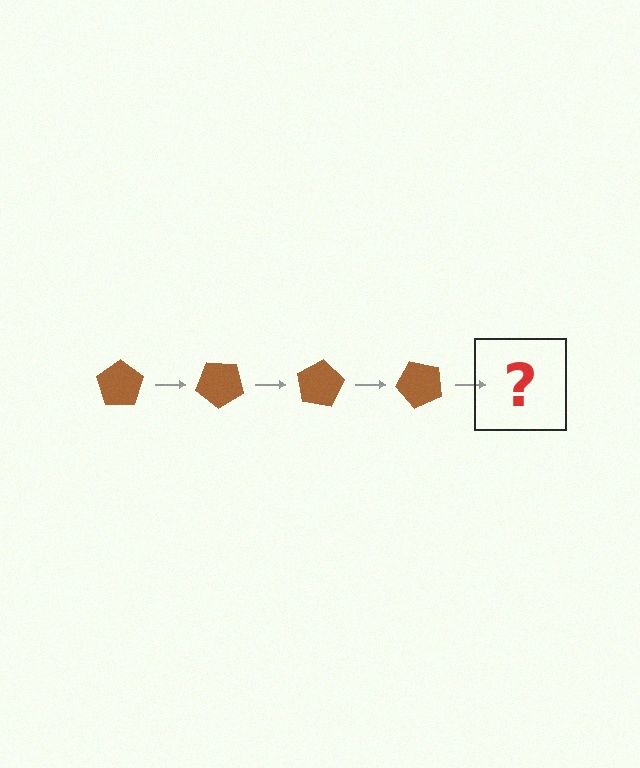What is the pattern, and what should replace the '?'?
The pattern is that the pentagon rotates 40 degrees each step. The '?' should be a brown pentagon rotated 160 degrees.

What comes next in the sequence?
The next element should be a brown pentagon rotated 160 degrees.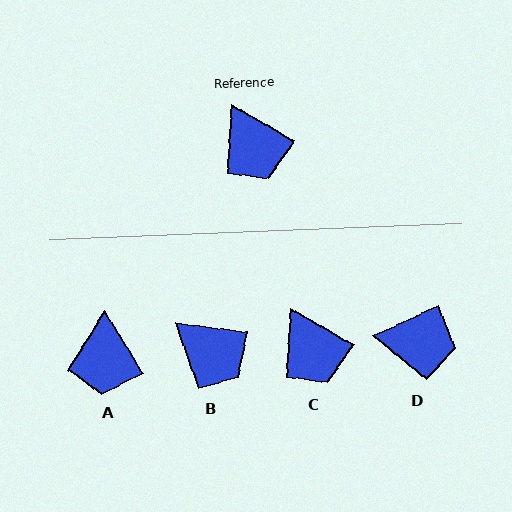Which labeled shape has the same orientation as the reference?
C.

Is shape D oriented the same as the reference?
No, it is off by about 55 degrees.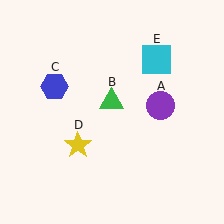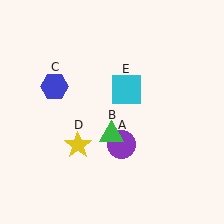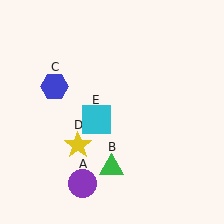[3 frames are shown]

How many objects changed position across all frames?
3 objects changed position: purple circle (object A), green triangle (object B), cyan square (object E).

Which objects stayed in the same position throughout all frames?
Blue hexagon (object C) and yellow star (object D) remained stationary.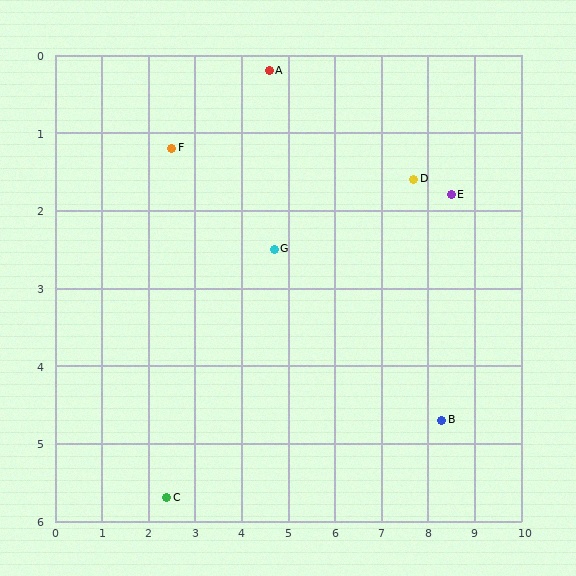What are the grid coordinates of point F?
Point F is at approximately (2.5, 1.2).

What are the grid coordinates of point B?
Point B is at approximately (8.3, 4.7).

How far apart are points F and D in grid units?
Points F and D are about 5.2 grid units apart.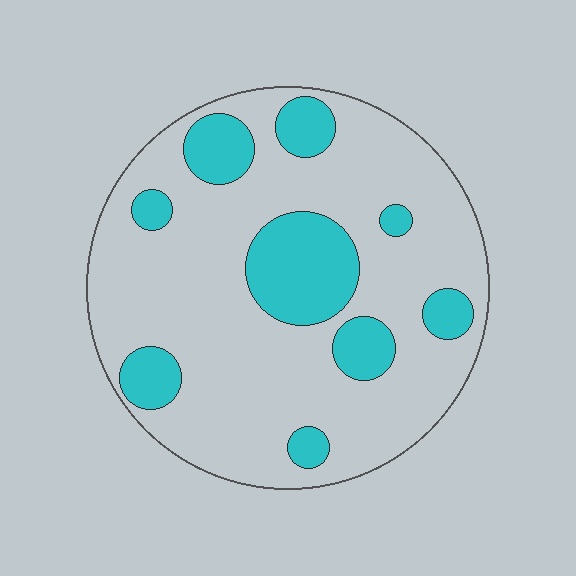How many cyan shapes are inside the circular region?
9.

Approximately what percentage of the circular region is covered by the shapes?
Approximately 25%.